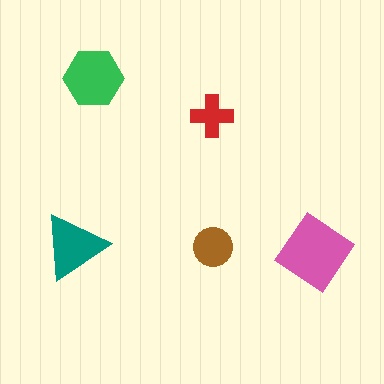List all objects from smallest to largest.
The red cross, the brown circle, the teal triangle, the green hexagon, the pink diamond.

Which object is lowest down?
The pink diamond is bottommost.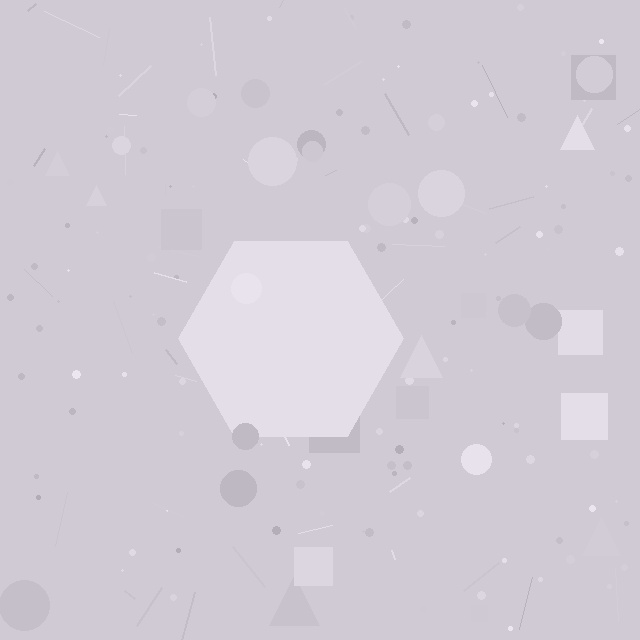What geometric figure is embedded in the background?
A hexagon is embedded in the background.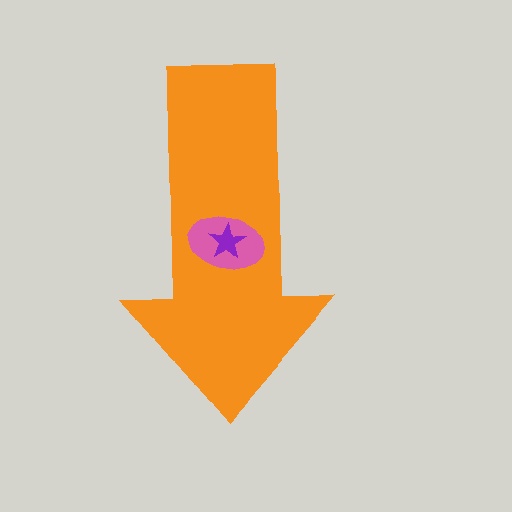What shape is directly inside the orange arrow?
The pink ellipse.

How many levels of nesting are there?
3.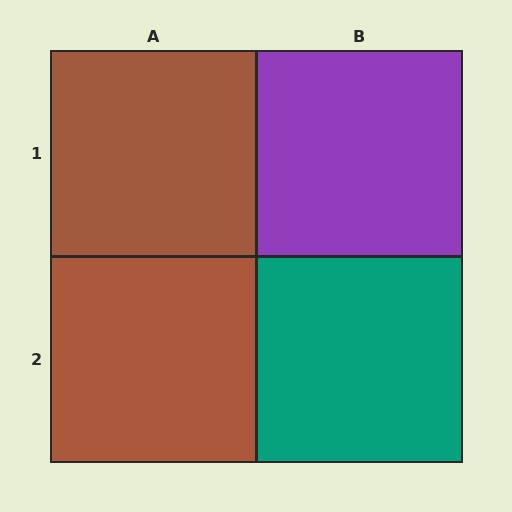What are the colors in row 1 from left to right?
Brown, purple.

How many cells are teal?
1 cell is teal.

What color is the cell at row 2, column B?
Teal.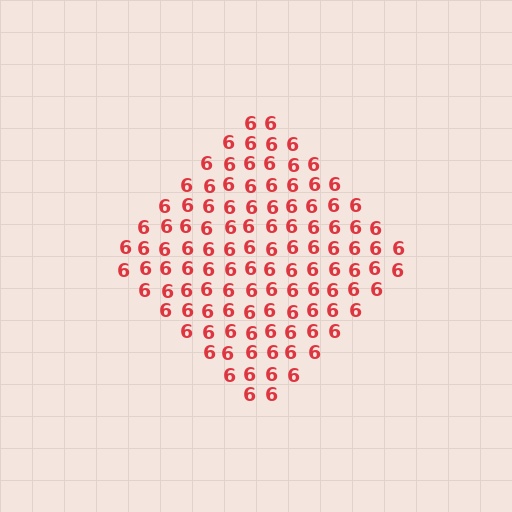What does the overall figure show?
The overall figure shows a diamond.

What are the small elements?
The small elements are digit 6's.